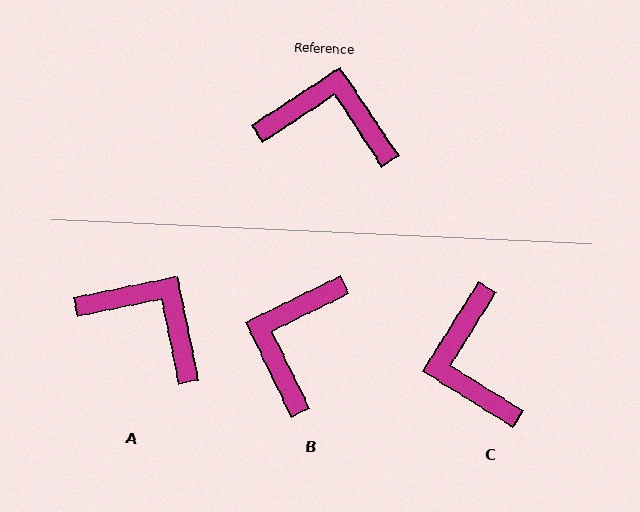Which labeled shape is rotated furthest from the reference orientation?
C, about 115 degrees away.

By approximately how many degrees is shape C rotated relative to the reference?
Approximately 115 degrees counter-clockwise.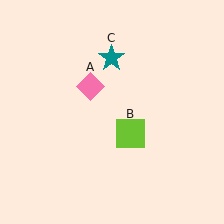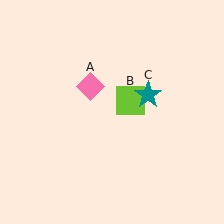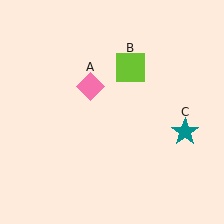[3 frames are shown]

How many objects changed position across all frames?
2 objects changed position: lime square (object B), teal star (object C).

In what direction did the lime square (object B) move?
The lime square (object B) moved up.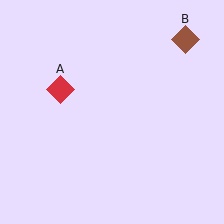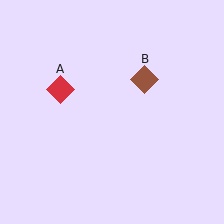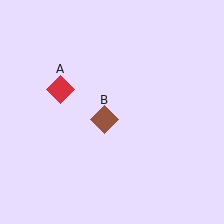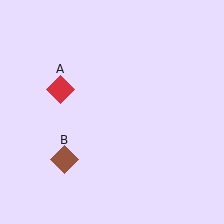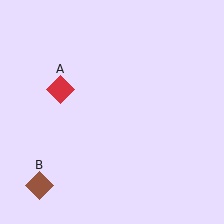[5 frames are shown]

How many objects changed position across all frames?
1 object changed position: brown diamond (object B).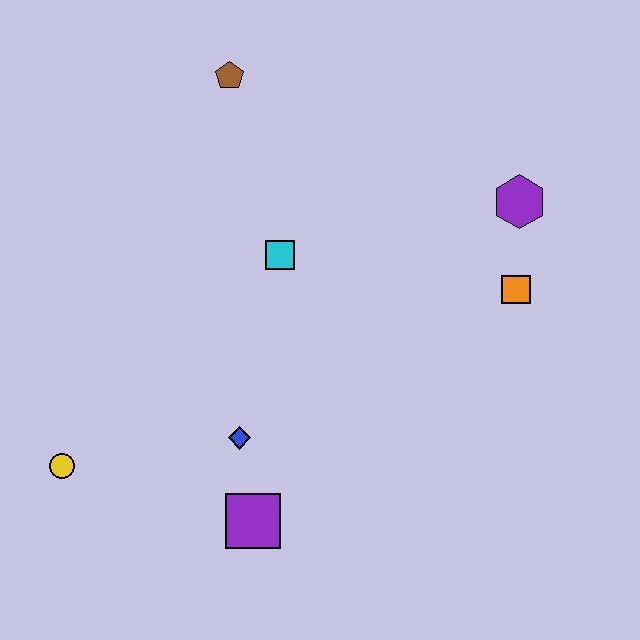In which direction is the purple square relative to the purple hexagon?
The purple square is below the purple hexagon.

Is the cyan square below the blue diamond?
No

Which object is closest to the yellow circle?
The blue diamond is closest to the yellow circle.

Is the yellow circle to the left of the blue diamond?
Yes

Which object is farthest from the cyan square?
The yellow circle is farthest from the cyan square.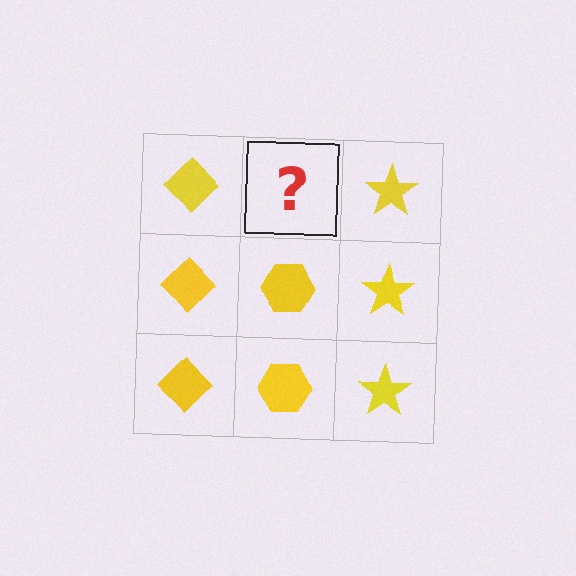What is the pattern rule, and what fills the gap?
The rule is that each column has a consistent shape. The gap should be filled with a yellow hexagon.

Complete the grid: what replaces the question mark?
The question mark should be replaced with a yellow hexagon.